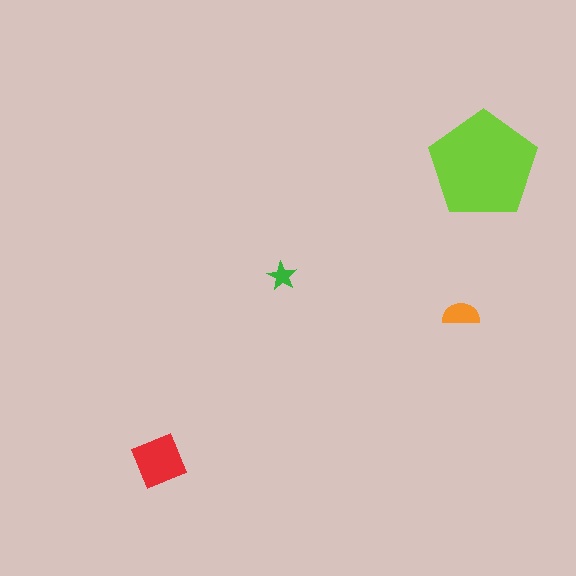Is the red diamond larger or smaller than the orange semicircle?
Larger.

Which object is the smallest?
The green star.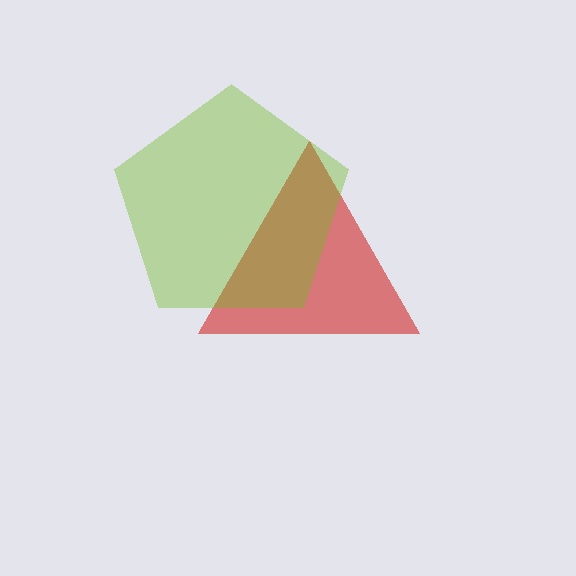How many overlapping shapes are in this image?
There are 2 overlapping shapes in the image.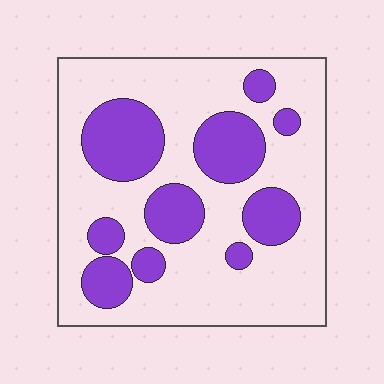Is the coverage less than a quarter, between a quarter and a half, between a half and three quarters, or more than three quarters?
Between a quarter and a half.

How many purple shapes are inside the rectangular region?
10.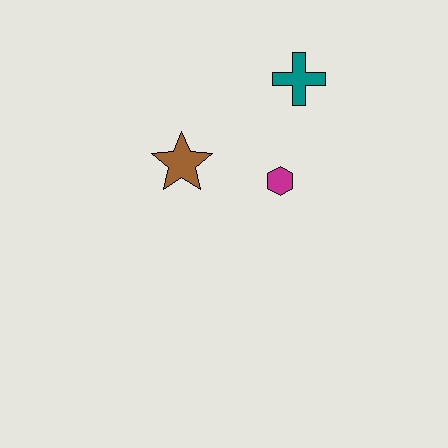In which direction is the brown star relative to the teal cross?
The brown star is to the left of the teal cross.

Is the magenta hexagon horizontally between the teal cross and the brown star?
Yes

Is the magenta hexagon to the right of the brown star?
Yes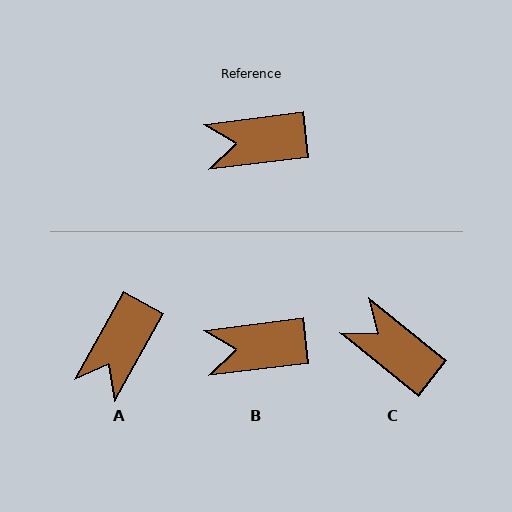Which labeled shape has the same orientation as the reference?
B.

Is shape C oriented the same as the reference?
No, it is off by about 46 degrees.